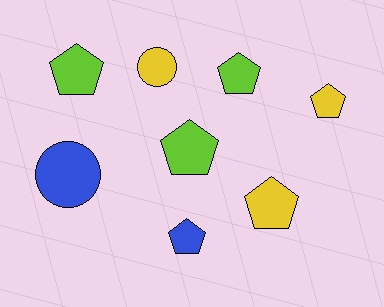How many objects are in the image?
There are 8 objects.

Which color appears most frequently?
Lime, with 3 objects.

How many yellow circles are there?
There is 1 yellow circle.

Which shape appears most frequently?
Pentagon, with 6 objects.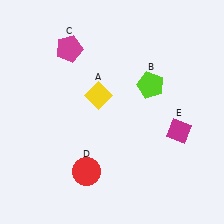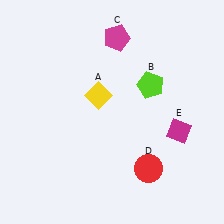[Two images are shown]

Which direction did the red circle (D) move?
The red circle (D) moved right.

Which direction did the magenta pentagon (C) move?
The magenta pentagon (C) moved right.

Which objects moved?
The objects that moved are: the magenta pentagon (C), the red circle (D).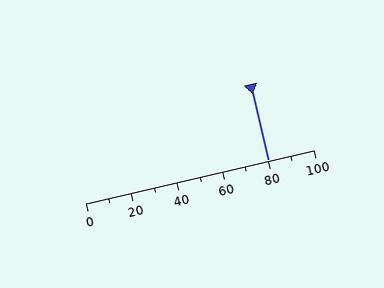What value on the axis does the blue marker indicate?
The marker indicates approximately 80.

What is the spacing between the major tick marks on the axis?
The major ticks are spaced 20 apart.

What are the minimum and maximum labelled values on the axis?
The axis runs from 0 to 100.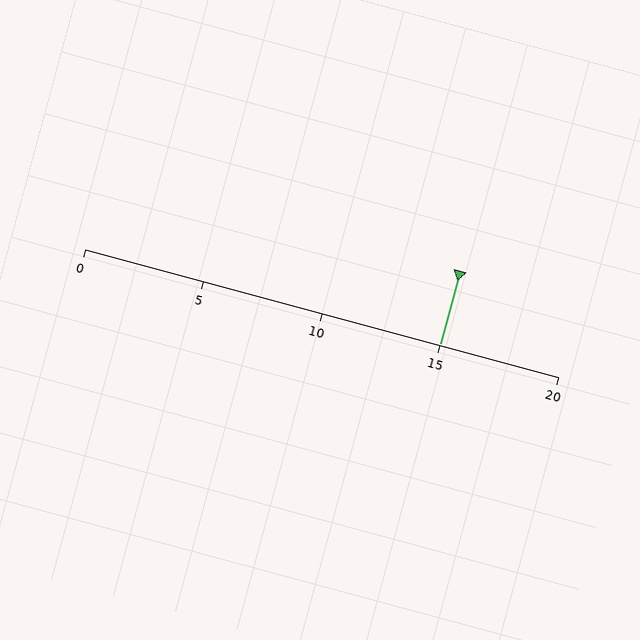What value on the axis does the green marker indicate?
The marker indicates approximately 15.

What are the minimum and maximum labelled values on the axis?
The axis runs from 0 to 20.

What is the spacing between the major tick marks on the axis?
The major ticks are spaced 5 apart.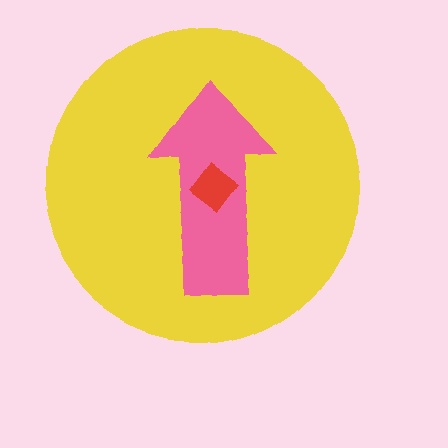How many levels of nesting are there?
3.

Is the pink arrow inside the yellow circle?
Yes.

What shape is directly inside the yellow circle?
The pink arrow.